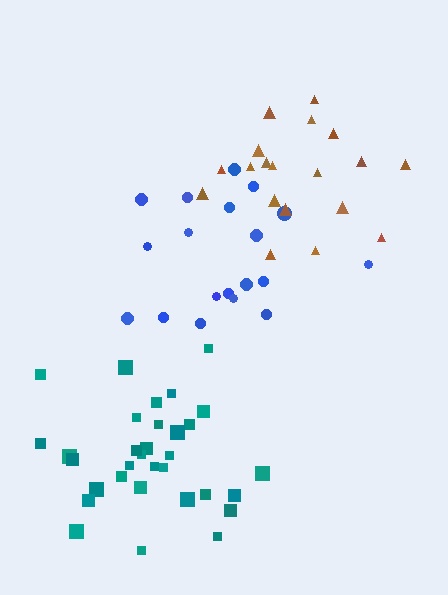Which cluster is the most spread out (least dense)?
Blue.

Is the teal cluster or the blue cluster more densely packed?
Teal.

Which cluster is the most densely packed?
Teal.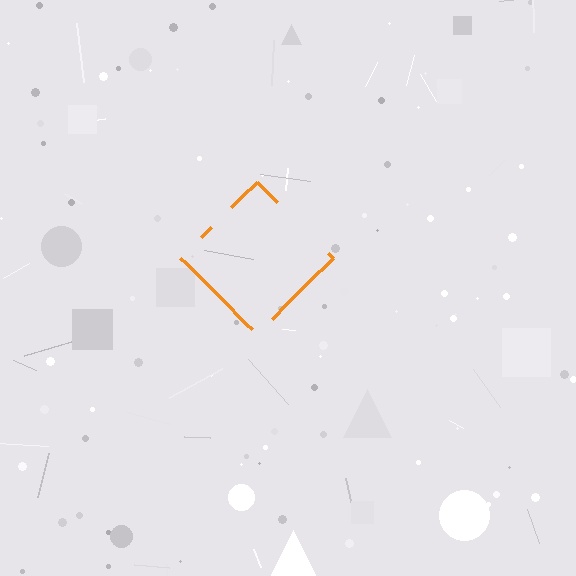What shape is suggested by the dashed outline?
The dashed outline suggests a diamond.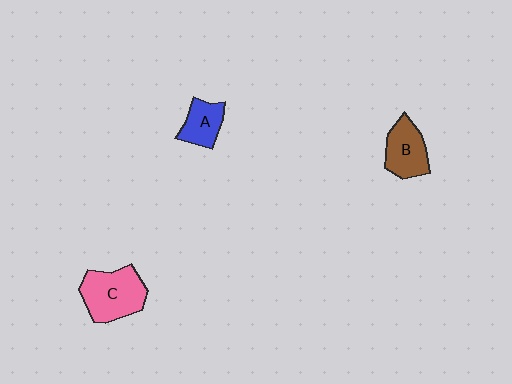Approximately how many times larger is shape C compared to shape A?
Approximately 1.8 times.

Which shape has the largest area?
Shape C (pink).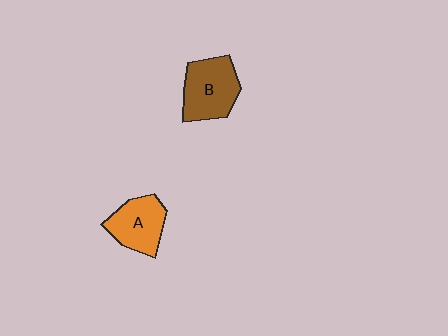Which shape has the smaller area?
Shape A (orange).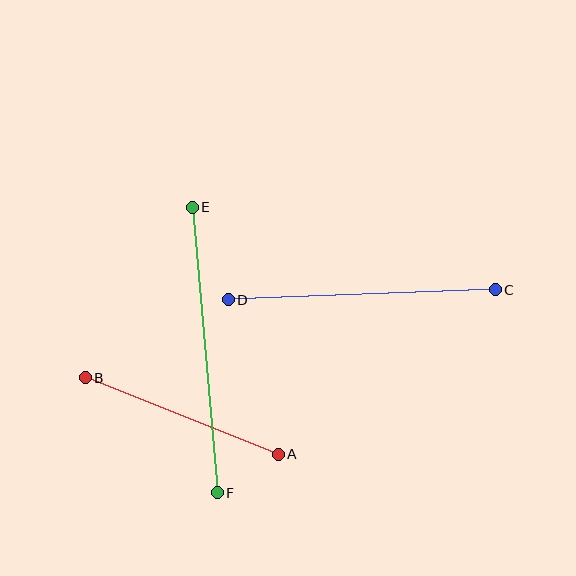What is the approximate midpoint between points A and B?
The midpoint is at approximately (182, 416) pixels.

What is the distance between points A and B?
The distance is approximately 208 pixels.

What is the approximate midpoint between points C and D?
The midpoint is at approximately (362, 295) pixels.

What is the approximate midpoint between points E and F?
The midpoint is at approximately (205, 350) pixels.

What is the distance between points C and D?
The distance is approximately 267 pixels.